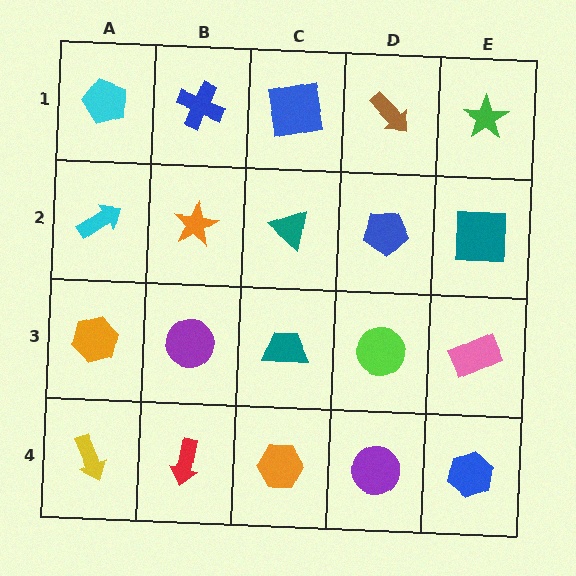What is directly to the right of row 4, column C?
A purple circle.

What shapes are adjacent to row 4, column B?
A purple circle (row 3, column B), a yellow arrow (row 4, column A), an orange hexagon (row 4, column C).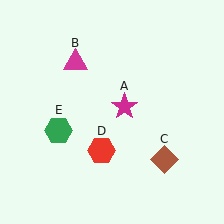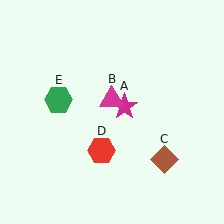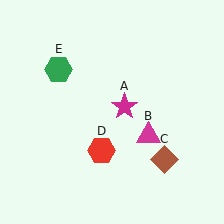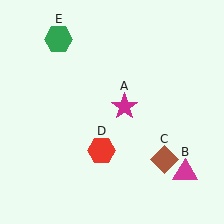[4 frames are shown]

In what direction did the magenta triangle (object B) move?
The magenta triangle (object B) moved down and to the right.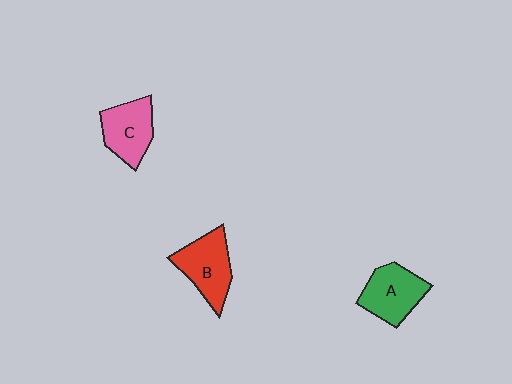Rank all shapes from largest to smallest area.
From largest to smallest: B (red), A (green), C (pink).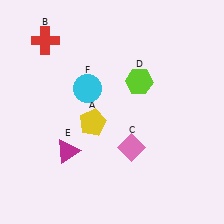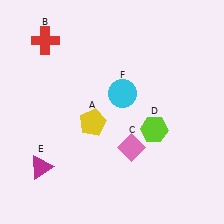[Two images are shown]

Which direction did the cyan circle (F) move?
The cyan circle (F) moved right.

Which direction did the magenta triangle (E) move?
The magenta triangle (E) moved left.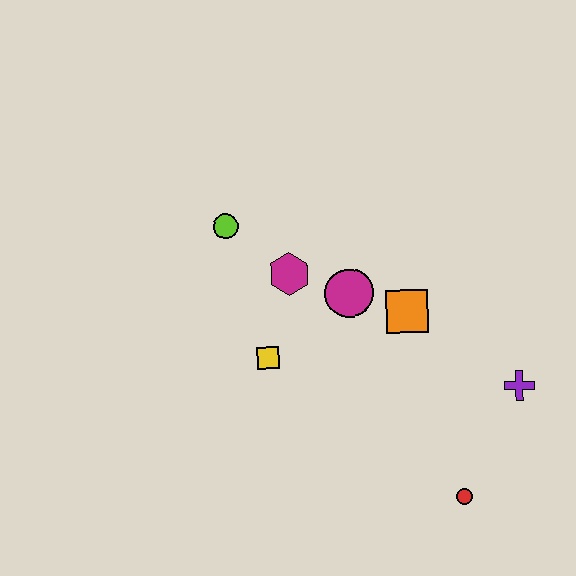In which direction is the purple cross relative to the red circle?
The purple cross is above the red circle.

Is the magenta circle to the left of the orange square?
Yes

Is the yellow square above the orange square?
No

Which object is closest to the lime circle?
The magenta hexagon is closest to the lime circle.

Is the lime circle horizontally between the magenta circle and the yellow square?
No